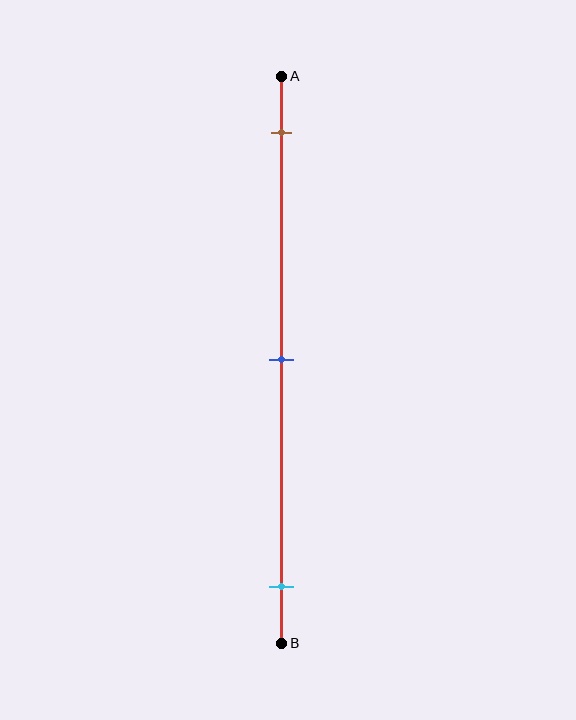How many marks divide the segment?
There are 3 marks dividing the segment.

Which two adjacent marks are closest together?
The brown and blue marks are the closest adjacent pair.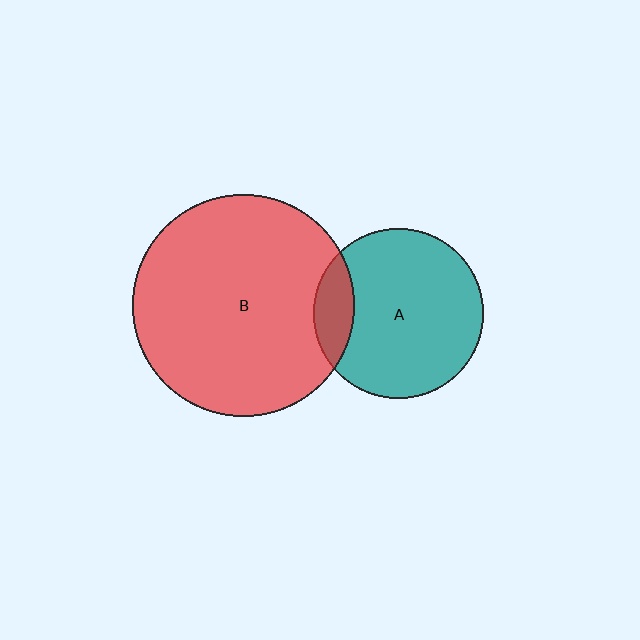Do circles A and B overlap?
Yes.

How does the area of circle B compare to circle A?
Approximately 1.7 times.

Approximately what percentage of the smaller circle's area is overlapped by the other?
Approximately 15%.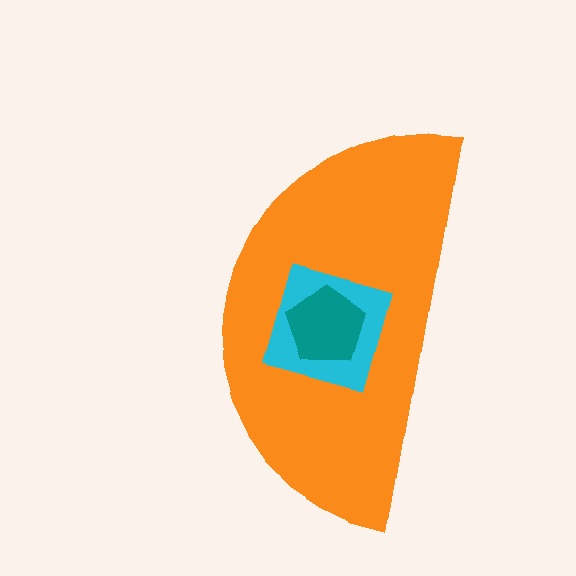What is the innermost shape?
The teal pentagon.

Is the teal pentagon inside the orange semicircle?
Yes.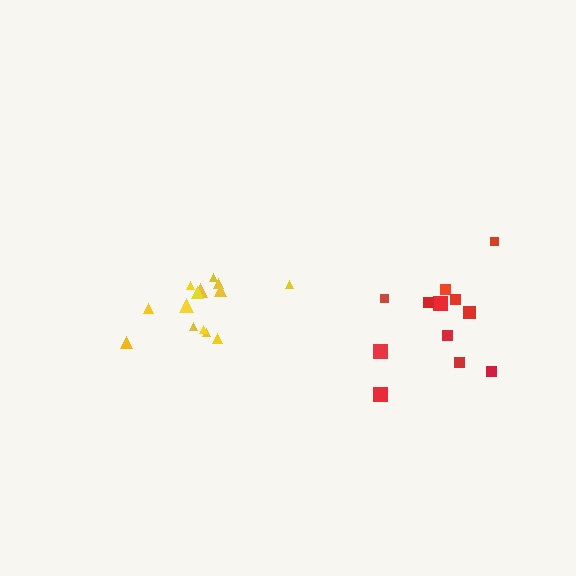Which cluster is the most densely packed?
Yellow.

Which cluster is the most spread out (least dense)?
Red.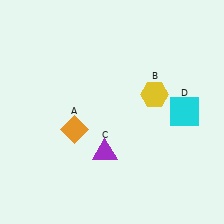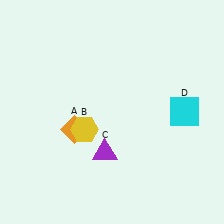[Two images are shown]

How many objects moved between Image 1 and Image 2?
1 object moved between the two images.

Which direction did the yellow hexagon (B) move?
The yellow hexagon (B) moved left.